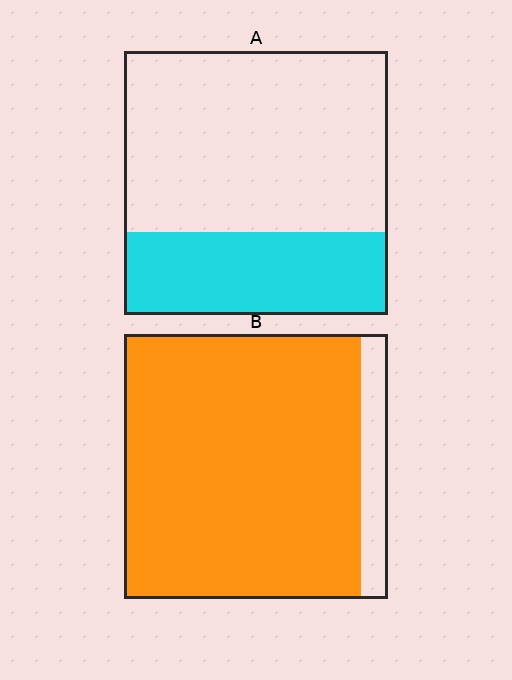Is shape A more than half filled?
No.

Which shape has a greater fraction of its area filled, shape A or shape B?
Shape B.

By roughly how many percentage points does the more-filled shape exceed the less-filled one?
By roughly 60 percentage points (B over A).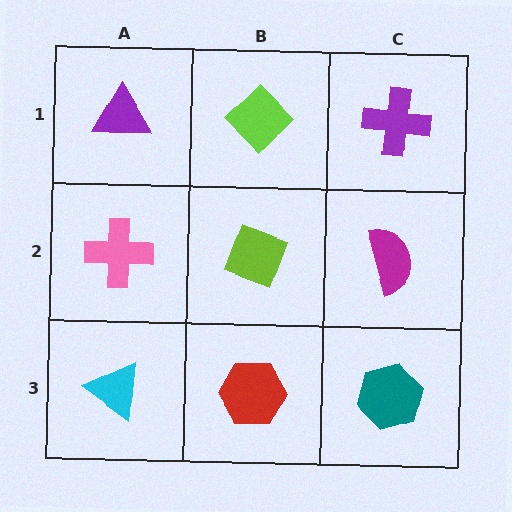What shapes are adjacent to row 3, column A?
A pink cross (row 2, column A), a red hexagon (row 3, column B).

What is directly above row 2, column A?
A purple triangle.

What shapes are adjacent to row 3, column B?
A lime diamond (row 2, column B), a cyan triangle (row 3, column A), a teal hexagon (row 3, column C).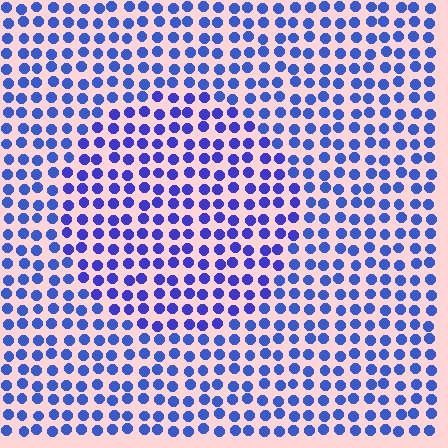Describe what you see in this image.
The image is filled with small blue elements in a uniform arrangement. A circle-shaped region is visible where the elements are tinted to a slightly different hue, forming a subtle color boundary.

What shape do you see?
I see a circle.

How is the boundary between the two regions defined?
The boundary is defined purely by a slight shift in hue (about 17 degrees). Spacing, size, and orientation are identical on both sides.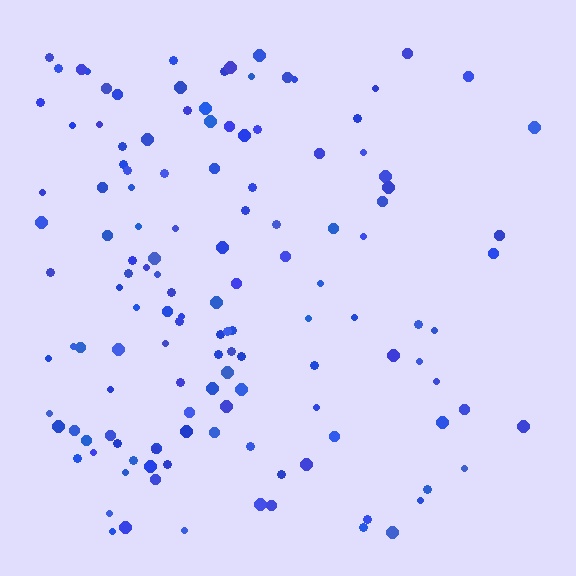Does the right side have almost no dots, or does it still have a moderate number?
Still a moderate number, just noticeably fewer than the left.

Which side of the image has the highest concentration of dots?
The left.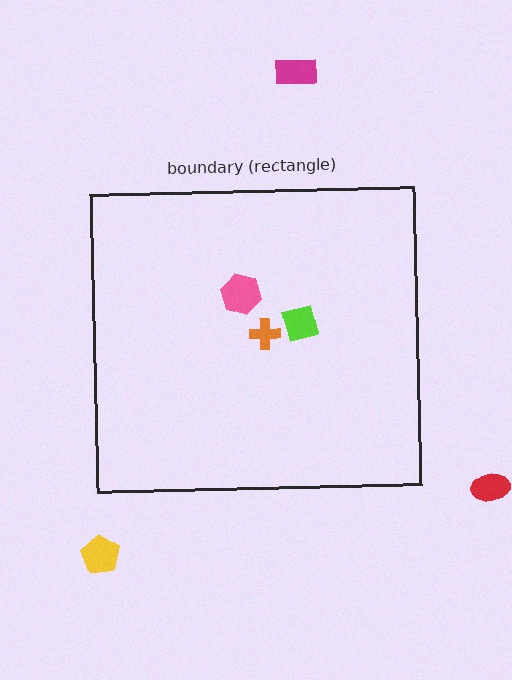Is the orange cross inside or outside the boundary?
Inside.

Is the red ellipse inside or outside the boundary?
Outside.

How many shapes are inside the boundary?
3 inside, 3 outside.